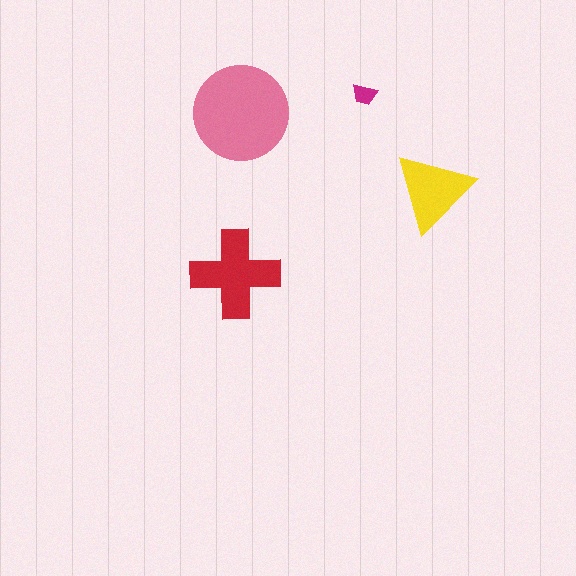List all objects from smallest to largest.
The magenta trapezoid, the yellow triangle, the red cross, the pink circle.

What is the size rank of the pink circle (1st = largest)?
1st.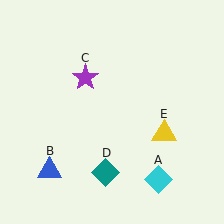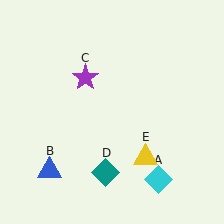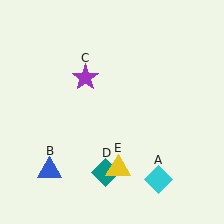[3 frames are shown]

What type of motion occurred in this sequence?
The yellow triangle (object E) rotated clockwise around the center of the scene.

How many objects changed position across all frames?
1 object changed position: yellow triangle (object E).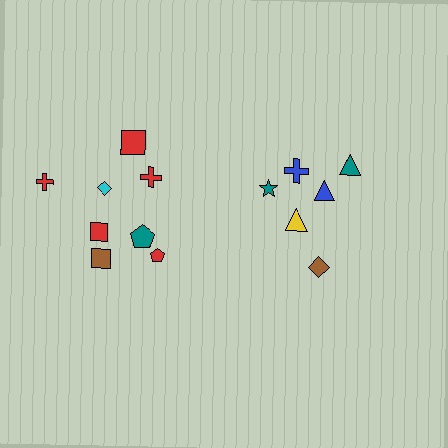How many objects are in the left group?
There are 8 objects.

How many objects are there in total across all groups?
There are 14 objects.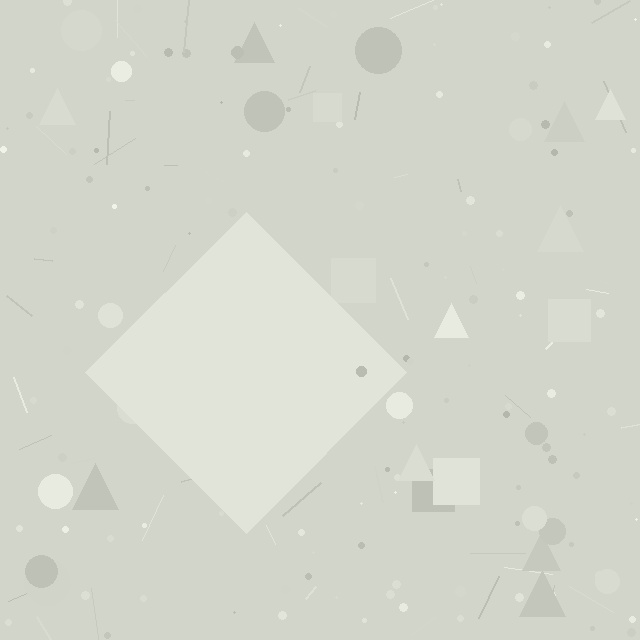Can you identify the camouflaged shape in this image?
The camouflaged shape is a diamond.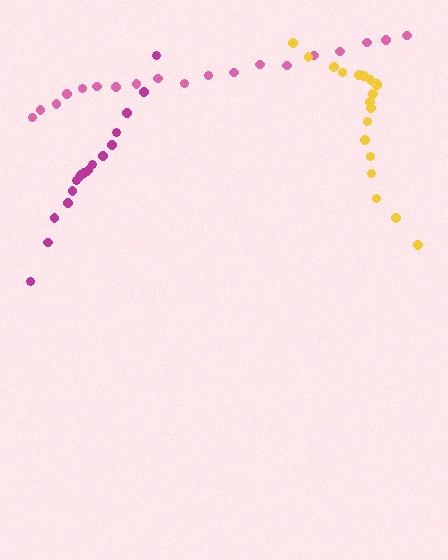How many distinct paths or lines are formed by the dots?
There are 3 distinct paths.